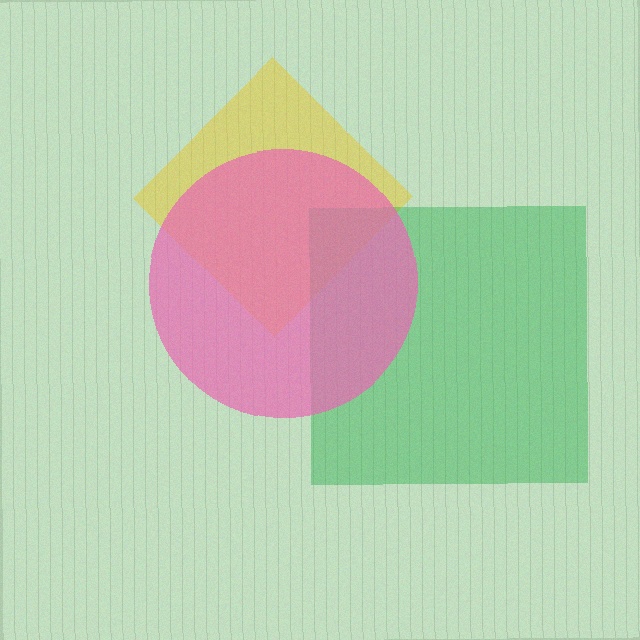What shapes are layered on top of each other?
The layered shapes are: a yellow diamond, a green square, a pink circle.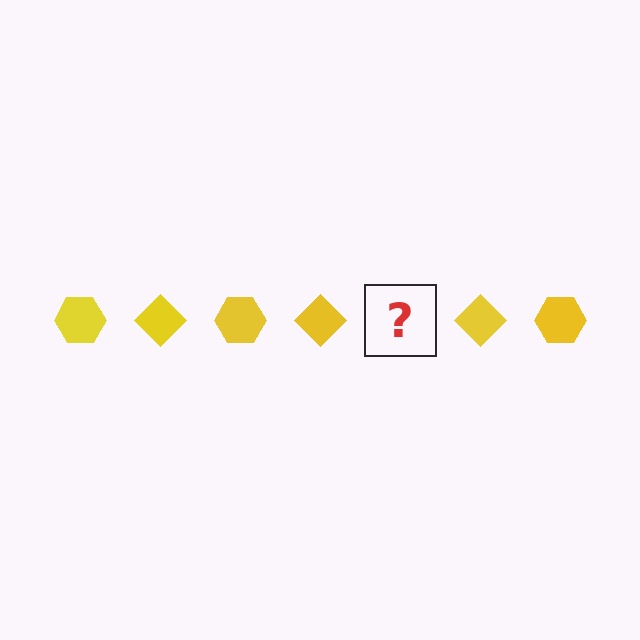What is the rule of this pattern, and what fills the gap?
The rule is that the pattern cycles through hexagon, diamond shapes in yellow. The gap should be filled with a yellow hexagon.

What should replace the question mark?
The question mark should be replaced with a yellow hexagon.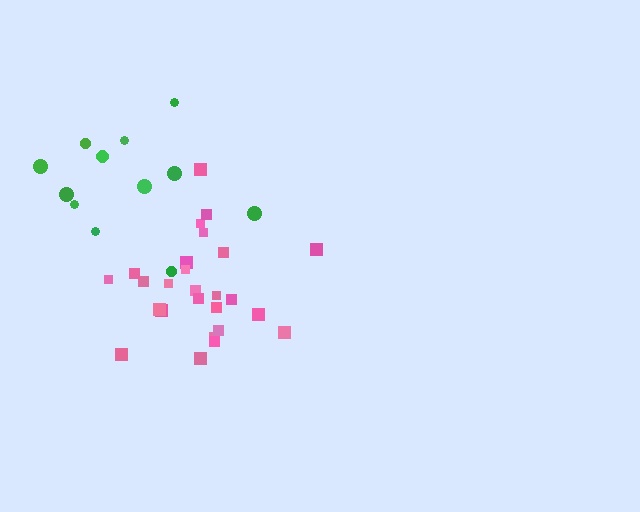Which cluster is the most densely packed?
Pink.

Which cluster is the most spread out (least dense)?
Green.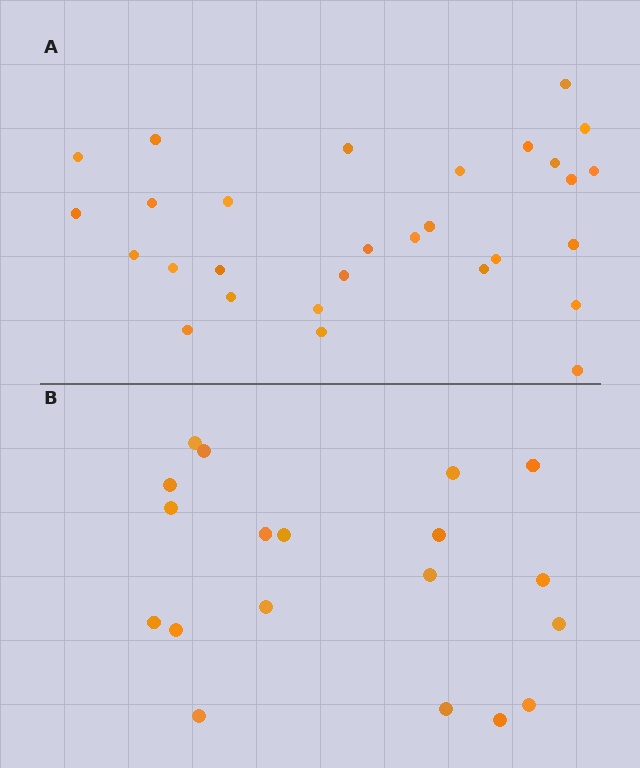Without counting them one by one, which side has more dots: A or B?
Region A (the top region) has more dots.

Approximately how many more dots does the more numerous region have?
Region A has roughly 10 or so more dots than region B.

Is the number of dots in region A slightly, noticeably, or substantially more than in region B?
Region A has substantially more. The ratio is roughly 1.5 to 1.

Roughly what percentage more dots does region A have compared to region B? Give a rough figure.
About 55% more.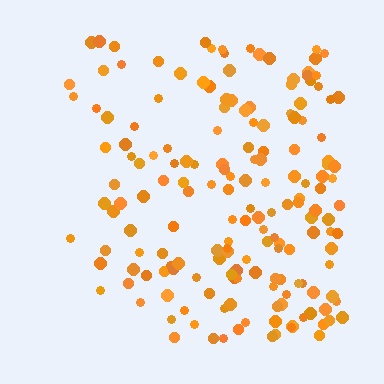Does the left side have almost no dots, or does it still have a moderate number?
Still a moderate number, just noticeably fewer than the right.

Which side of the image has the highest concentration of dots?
The right.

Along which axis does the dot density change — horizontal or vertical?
Horizontal.